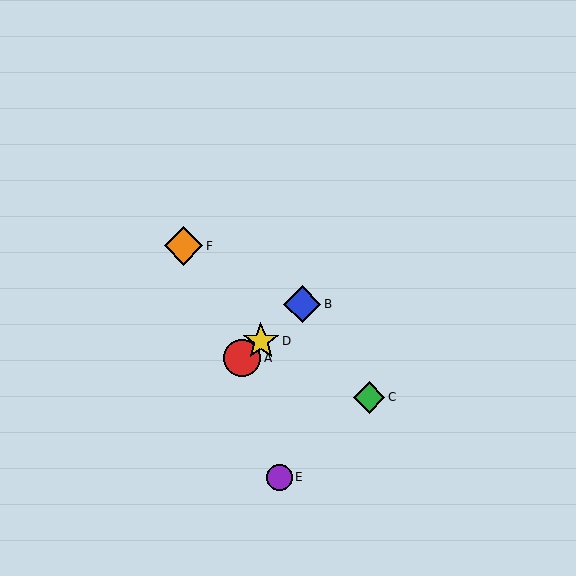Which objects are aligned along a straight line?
Objects A, B, D are aligned along a straight line.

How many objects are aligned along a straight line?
3 objects (A, B, D) are aligned along a straight line.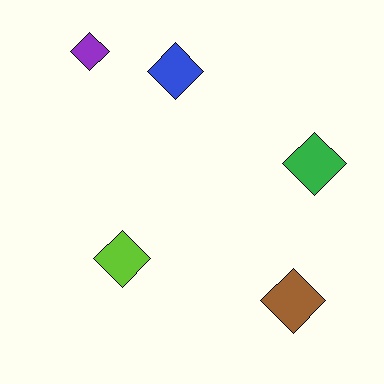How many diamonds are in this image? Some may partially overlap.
There are 5 diamonds.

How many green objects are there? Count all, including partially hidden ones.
There is 1 green object.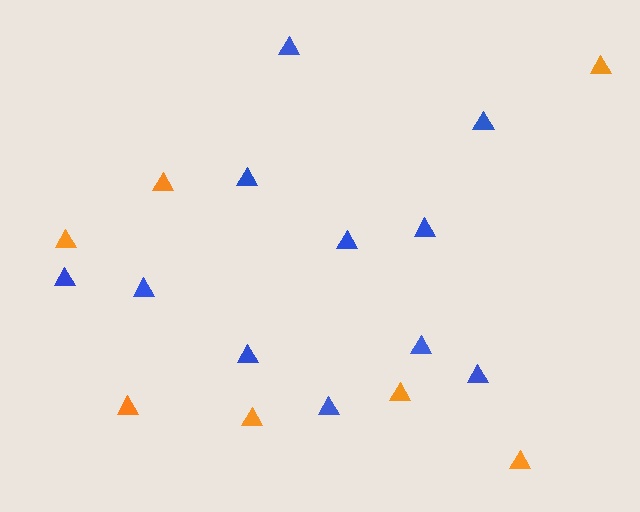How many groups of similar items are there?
There are 2 groups: one group of blue triangles (11) and one group of orange triangles (7).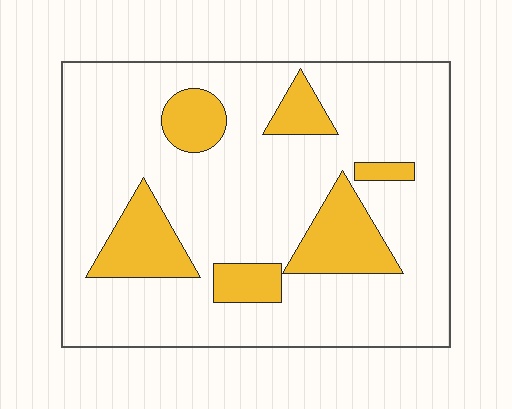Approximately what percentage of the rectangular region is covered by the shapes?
Approximately 20%.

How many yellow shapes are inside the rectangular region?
6.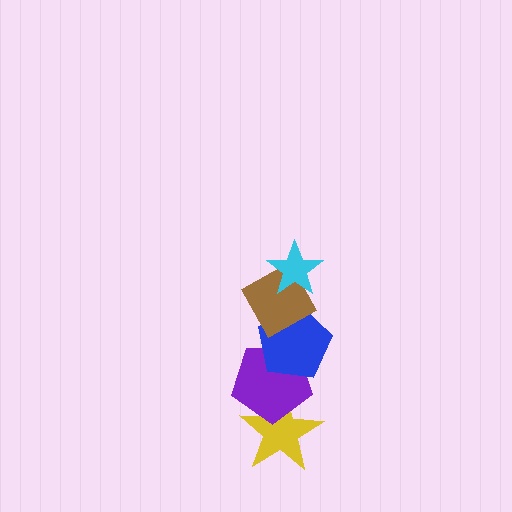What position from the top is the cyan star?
The cyan star is 1st from the top.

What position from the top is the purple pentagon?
The purple pentagon is 4th from the top.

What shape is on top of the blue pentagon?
The brown diamond is on top of the blue pentagon.